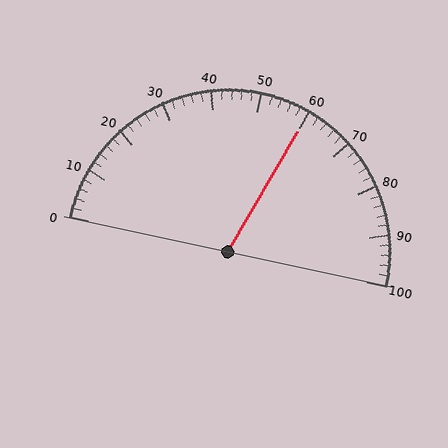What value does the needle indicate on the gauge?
The needle indicates approximately 60.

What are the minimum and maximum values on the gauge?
The gauge ranges from 0 to 100.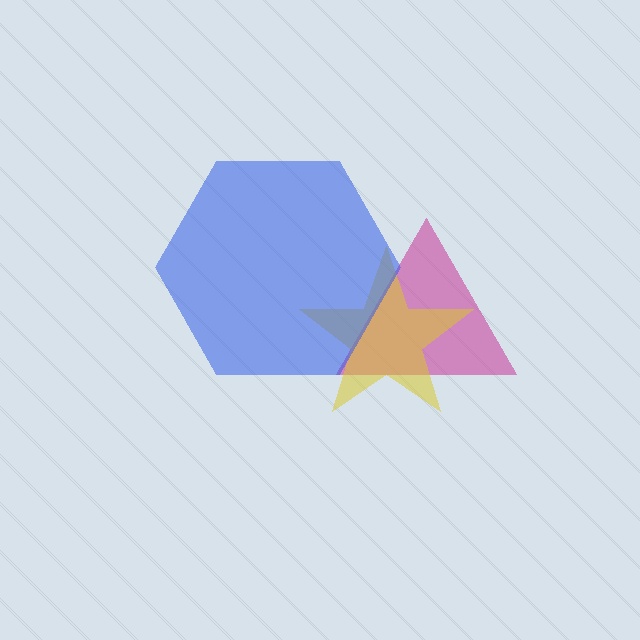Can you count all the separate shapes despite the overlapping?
Yes, there are 3 separate shapes.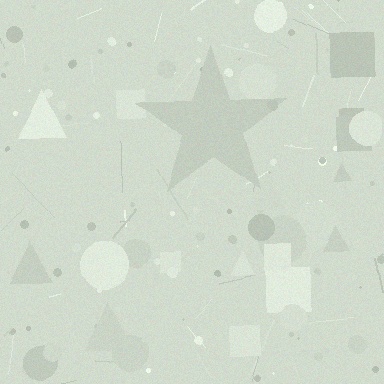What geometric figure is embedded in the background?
A star is embedded in the background.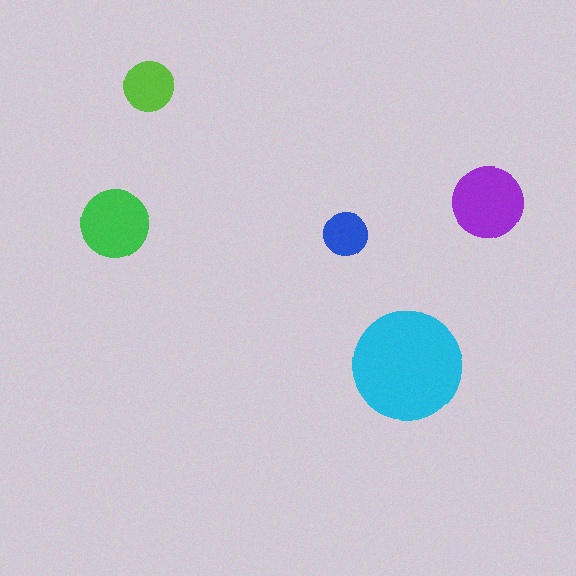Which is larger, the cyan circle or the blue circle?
The cyan one.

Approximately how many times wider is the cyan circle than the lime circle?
About 2 times wider.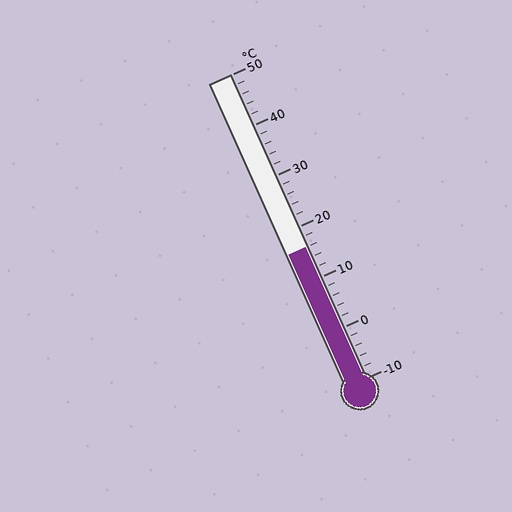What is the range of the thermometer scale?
The thermometer scale ranges from -10°C to 50°C.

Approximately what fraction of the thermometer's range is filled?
The thermometer is filled to approximately 45% of its range.